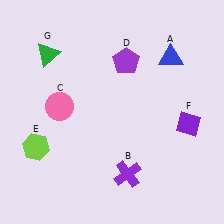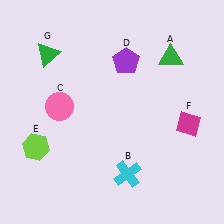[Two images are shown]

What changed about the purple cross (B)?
In Image 1, B is purple. In Image 2, it changed to cyan.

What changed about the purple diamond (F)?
In Image 1, F is purple. In Image 2, it changed to magenta.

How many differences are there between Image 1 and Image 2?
There are 3 differences between the two images.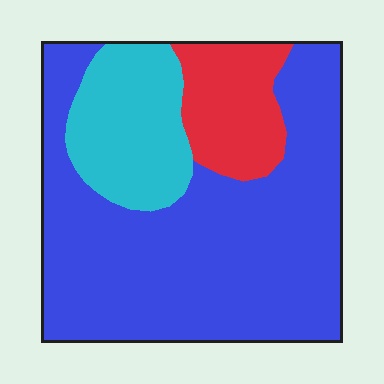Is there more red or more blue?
Blue.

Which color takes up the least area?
Red, at roughly 15%.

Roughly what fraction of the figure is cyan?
Cyan takes up between a sixth and a third of the figure.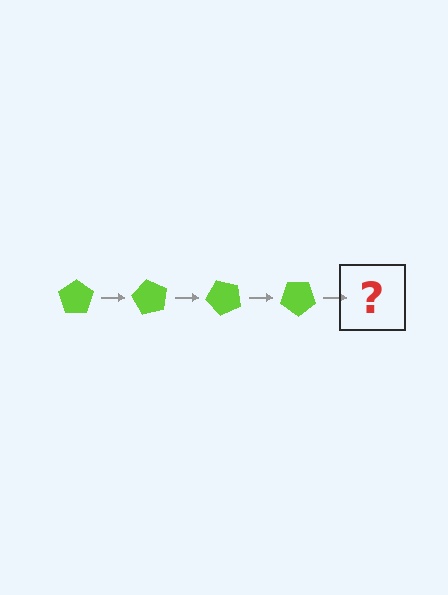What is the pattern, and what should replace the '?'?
The pattern is that the pentagon rotates 60 degrees each step. The '?' should be a lime pentagon rotated 240 degrees.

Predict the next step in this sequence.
The next step is a lime pentagon rotated 240 degrees.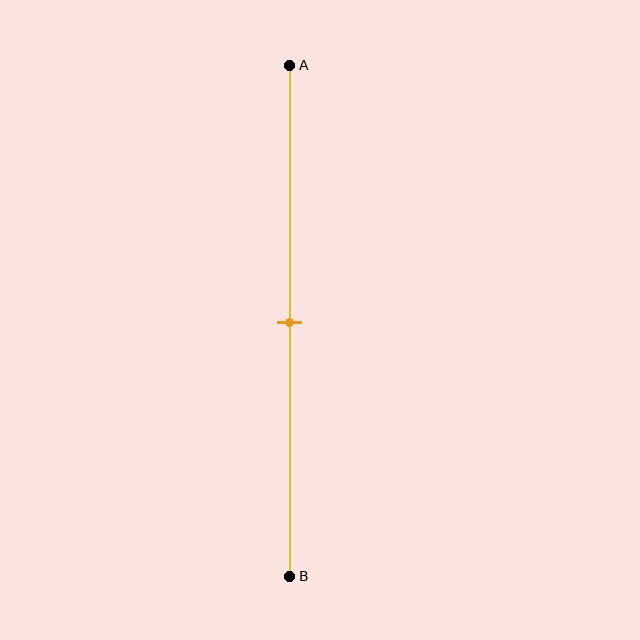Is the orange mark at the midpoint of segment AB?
Yes, the mark is approximately at the midpoint.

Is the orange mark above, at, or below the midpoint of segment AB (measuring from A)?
The orange mark is approximately at the midpoint of segment AB.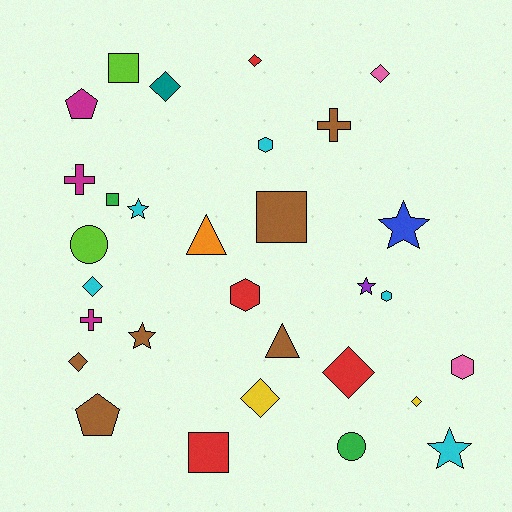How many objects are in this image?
There are 30 objects.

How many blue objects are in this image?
There is 1 blue object.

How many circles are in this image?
There are 2 circles.